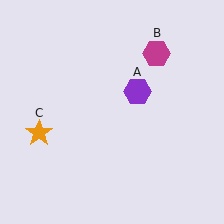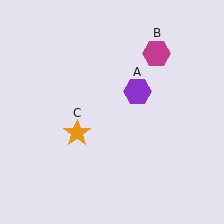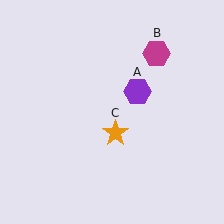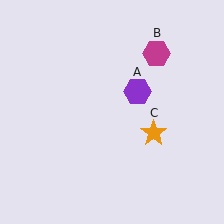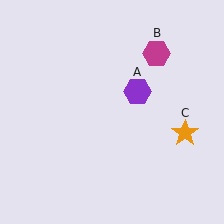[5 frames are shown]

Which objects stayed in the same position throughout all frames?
Purple hexagon (object A) and magenta hexagon (object B) remained stationary.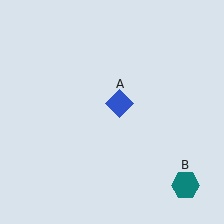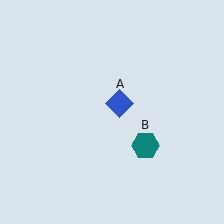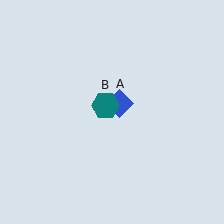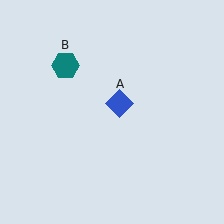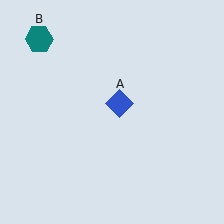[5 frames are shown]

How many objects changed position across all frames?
1 object changed position: teal hexagon (object B).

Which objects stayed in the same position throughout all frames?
Blue diamond (object A) remained stationary.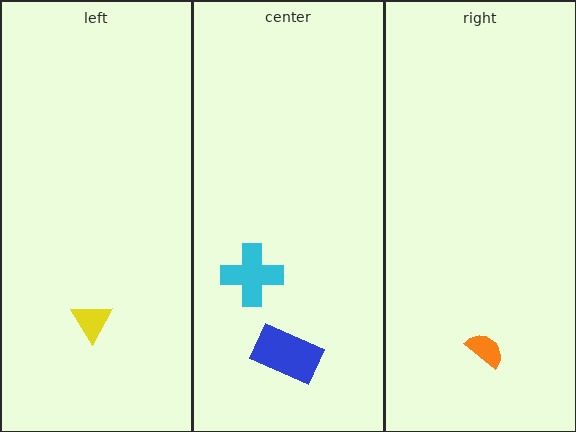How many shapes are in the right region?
1.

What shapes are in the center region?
The blue rectangle, the cyan cross.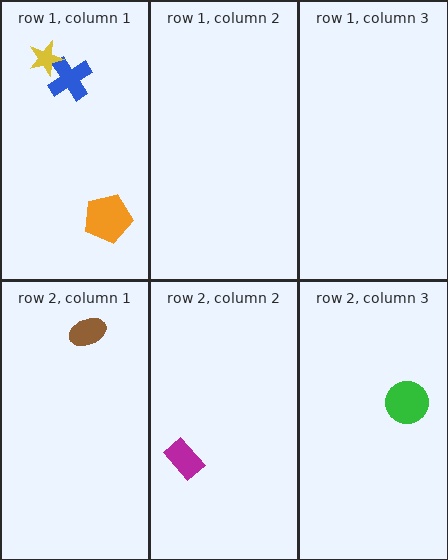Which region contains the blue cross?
The row 1, column 1 region.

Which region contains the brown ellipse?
The row 2, column 1 region.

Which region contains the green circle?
The row 2, column 3 region.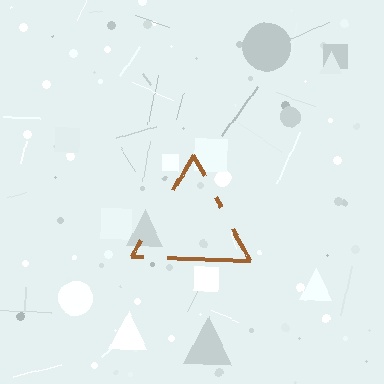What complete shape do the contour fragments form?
The contour fragments form a triangle.